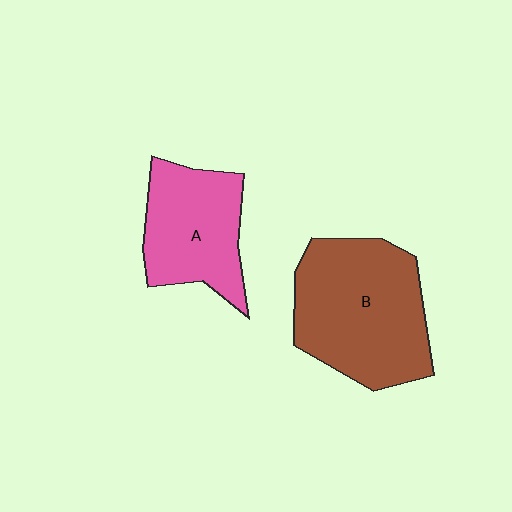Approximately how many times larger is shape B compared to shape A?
Approximately 1.4 times.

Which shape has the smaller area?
Shape A (pink).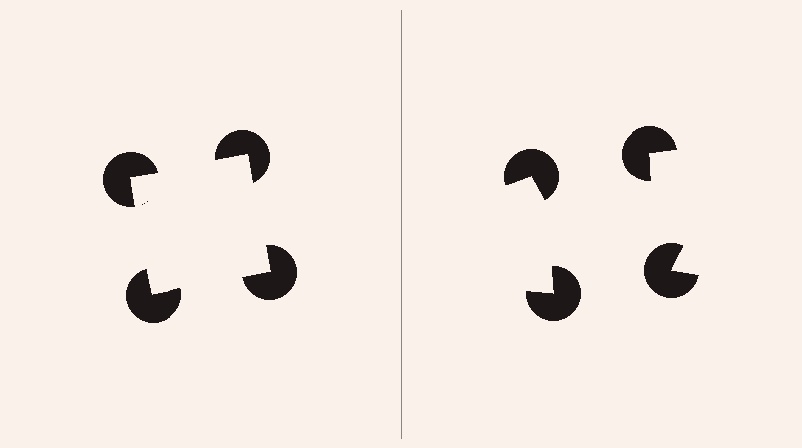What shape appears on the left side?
An illusory square.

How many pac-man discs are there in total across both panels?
8 — 4 on each side.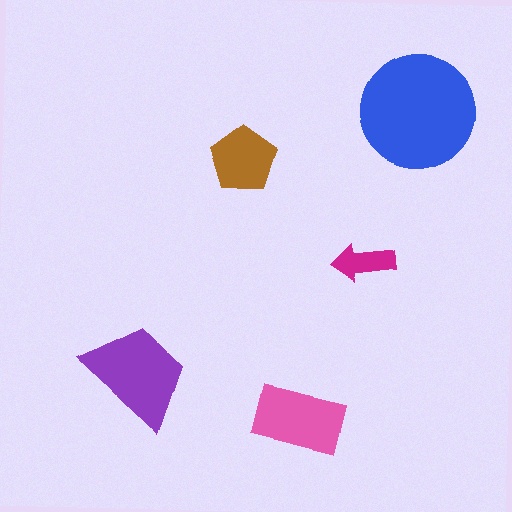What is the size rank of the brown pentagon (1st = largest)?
4th.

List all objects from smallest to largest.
The magenta arrow, the brown pentagon, the pink rectangle, the purple trapezoid, the blue circle.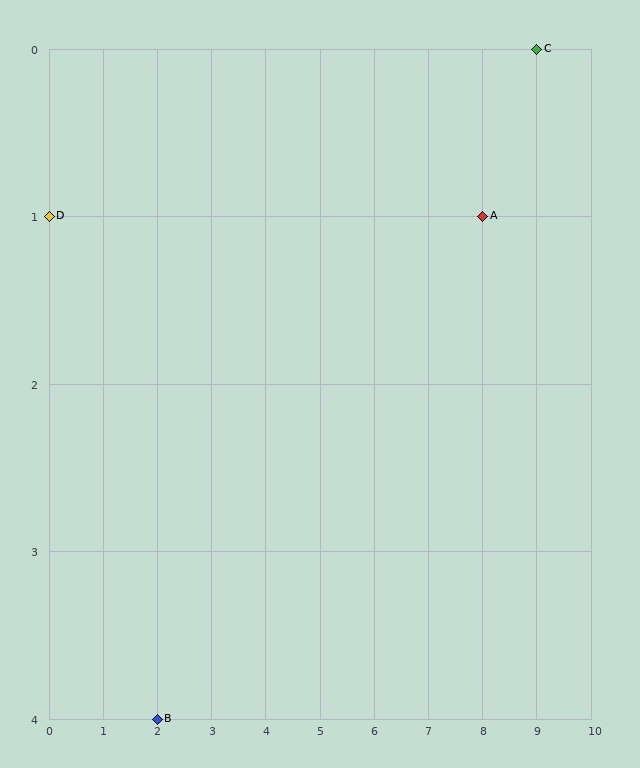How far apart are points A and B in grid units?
Points A and B are 6 columns and 3 rows apart (about 6.7 grid units diagonally).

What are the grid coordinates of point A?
Point A is at grid coordinates (8, 1).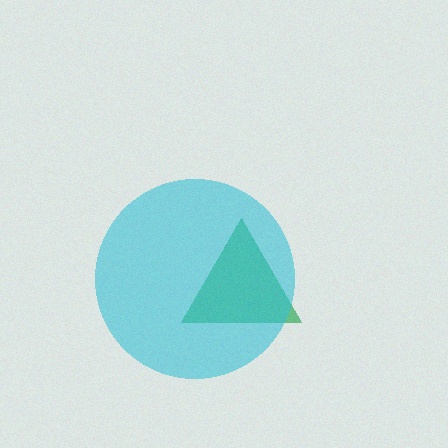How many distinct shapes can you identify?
There are 2 distinct shapes: a green triangle, a cyan circle.